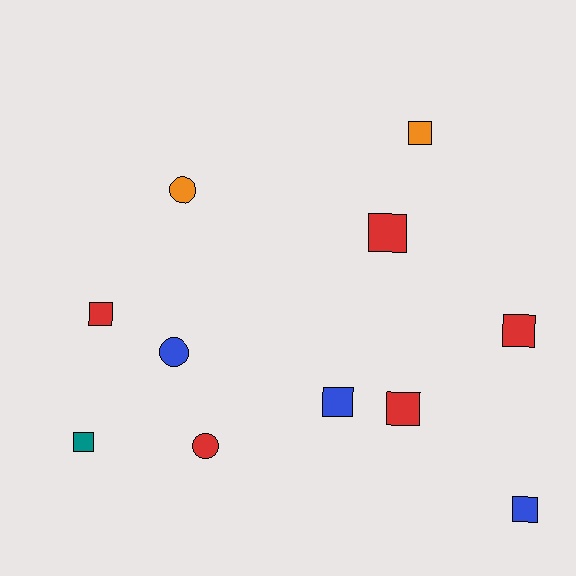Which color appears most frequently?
Red, with 5 objects.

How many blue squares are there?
There are 2 blue squares.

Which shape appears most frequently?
Square, with 8 objects.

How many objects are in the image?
There are 11 objects.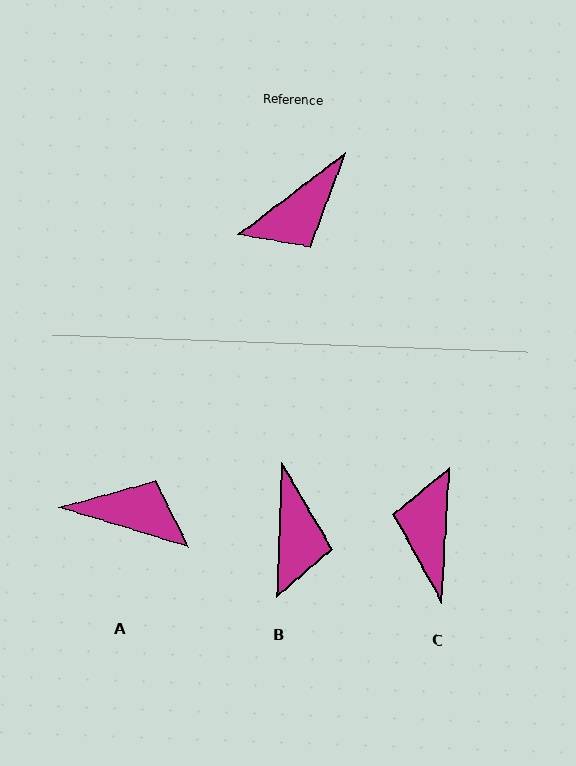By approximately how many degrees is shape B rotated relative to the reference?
Approximately 51 degrees counter-clockwise.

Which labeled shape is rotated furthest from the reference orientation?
C, about 131 degrees away.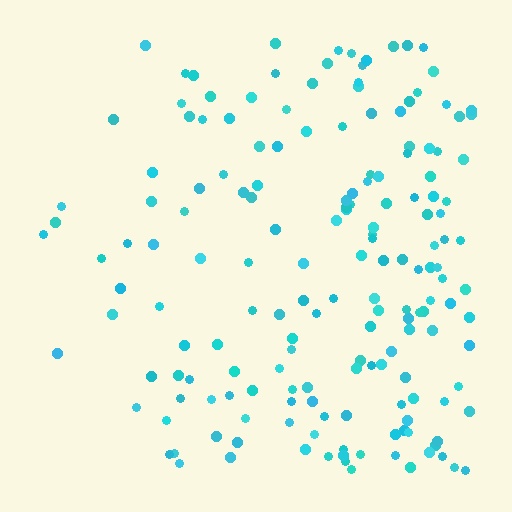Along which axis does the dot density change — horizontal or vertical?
Horizontal.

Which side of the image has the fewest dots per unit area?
The left.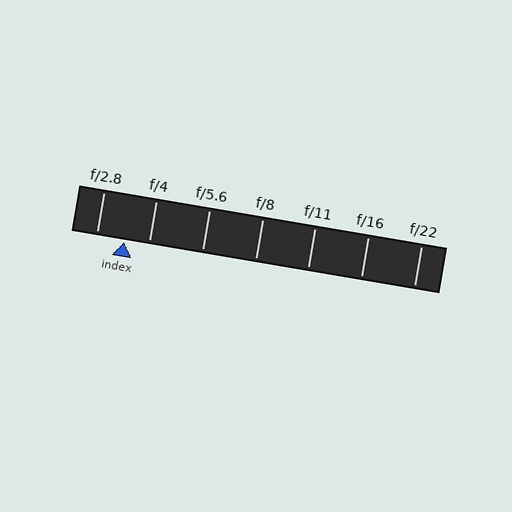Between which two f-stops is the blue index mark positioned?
The index mark is between f/2.8 and f/4.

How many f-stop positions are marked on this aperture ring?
There are 7 f-stop positions marked.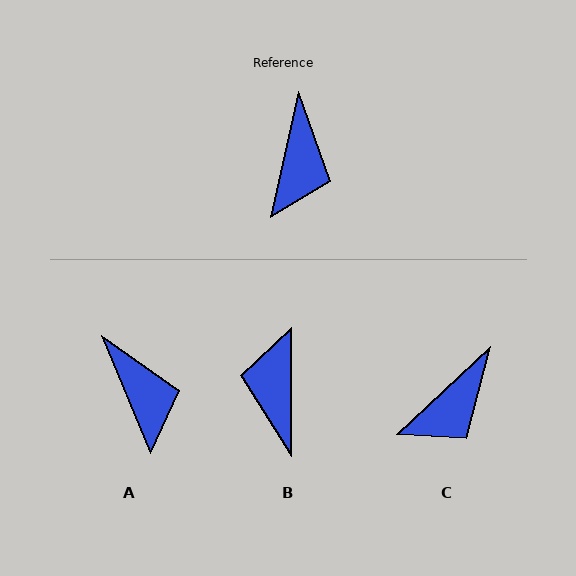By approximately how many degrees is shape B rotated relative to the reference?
Approximately 167 degrees clockwise.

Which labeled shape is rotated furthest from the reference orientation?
B, about 167 degrees away.